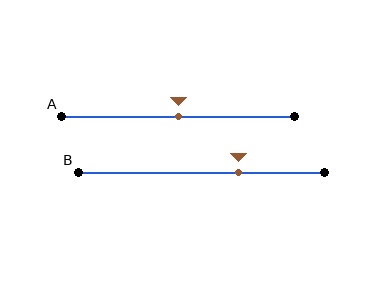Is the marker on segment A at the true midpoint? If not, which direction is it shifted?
Yes, the marker on segment A is at the true midpoint.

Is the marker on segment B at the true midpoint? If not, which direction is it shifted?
No, the marker on segment B is shifted to the right by about 15% of the segment length.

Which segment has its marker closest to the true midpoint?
Segment A has its marker closest to the true midpoint.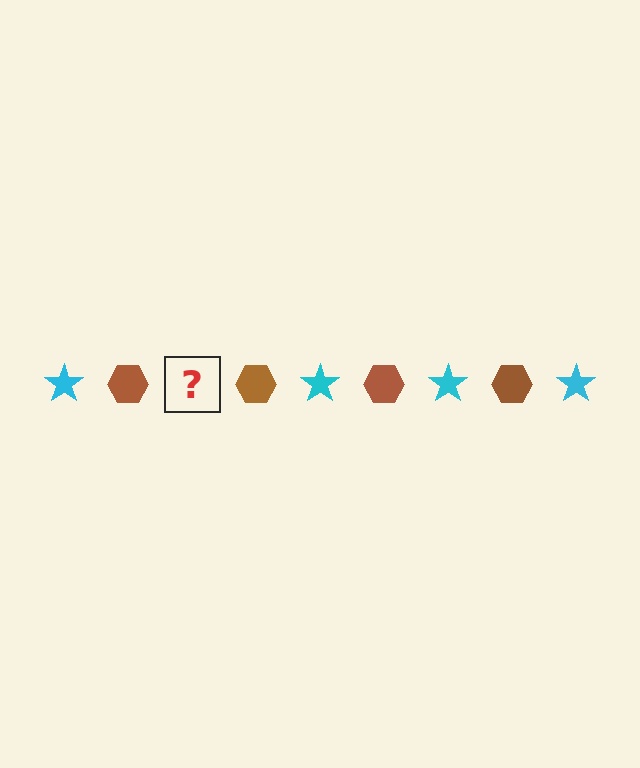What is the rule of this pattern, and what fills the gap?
The rule is that the pattern alternates between cyan star and brown hexagon. The gap should be filled with a cyan star.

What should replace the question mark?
The question mark should be replaced with a cyan star.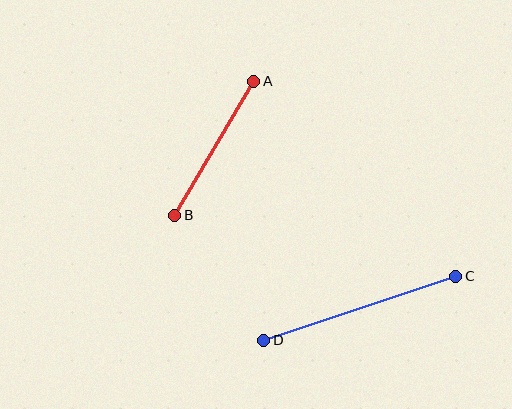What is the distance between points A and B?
The distance is approximately 156 pixels.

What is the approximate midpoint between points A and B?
The midpoint is at approximately (214, 148) pixels.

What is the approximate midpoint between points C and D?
The midpoint is at approximately (360, 308) pixels.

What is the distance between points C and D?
The distance is approximately 202 pixels.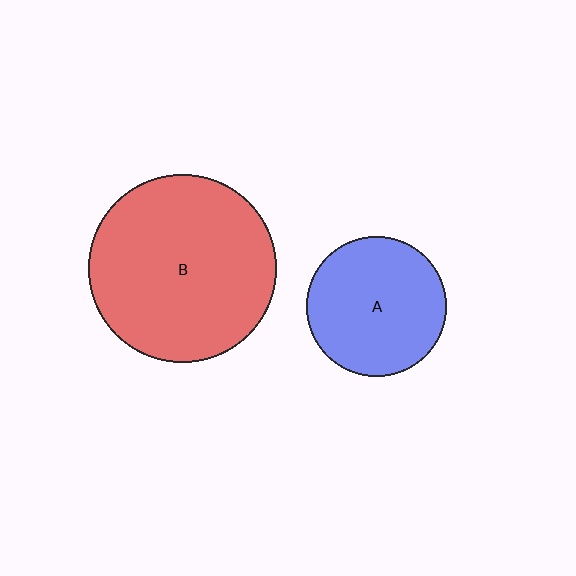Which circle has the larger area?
Circle B (red).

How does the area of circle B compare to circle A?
Approximately 1.8 times.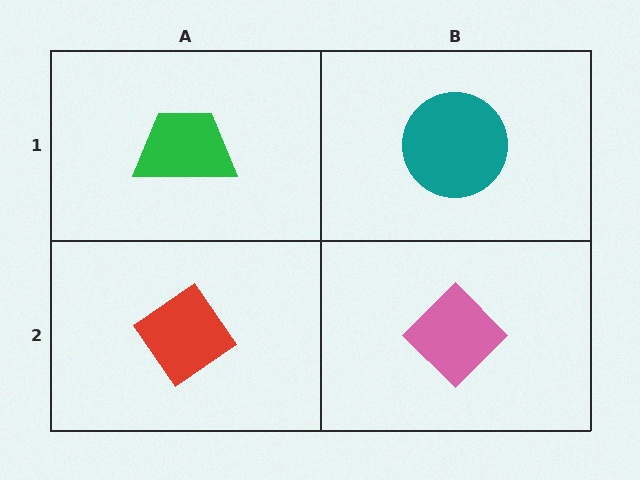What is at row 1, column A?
A green trapezoid.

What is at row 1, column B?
A teal circle.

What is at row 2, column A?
A red diamond.